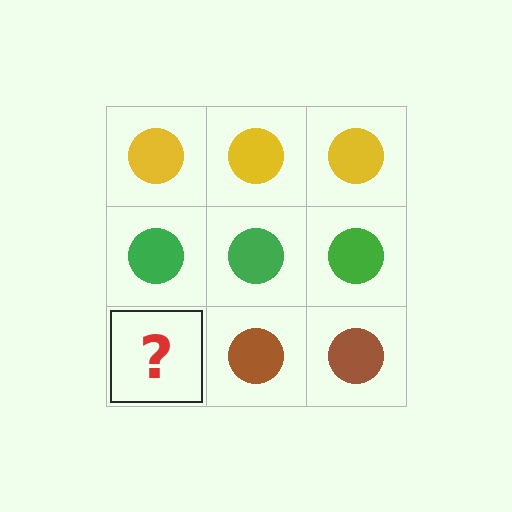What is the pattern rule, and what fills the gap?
The rule is that each row has a consistent color. The gap should be filled with a brown circle.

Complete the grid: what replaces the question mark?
The question mark should be replaced with a brown circle.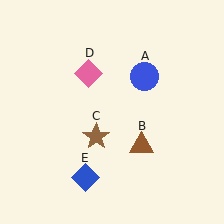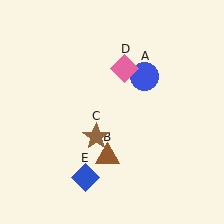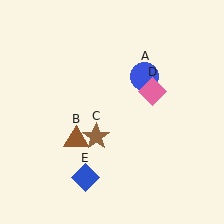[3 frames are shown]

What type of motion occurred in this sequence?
The brown triangle (object B), pink diamond (object D) rotated clockwise around the center of the scene.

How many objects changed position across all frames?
2 objects changed position: brown triangle (object B), pink diamond (object D).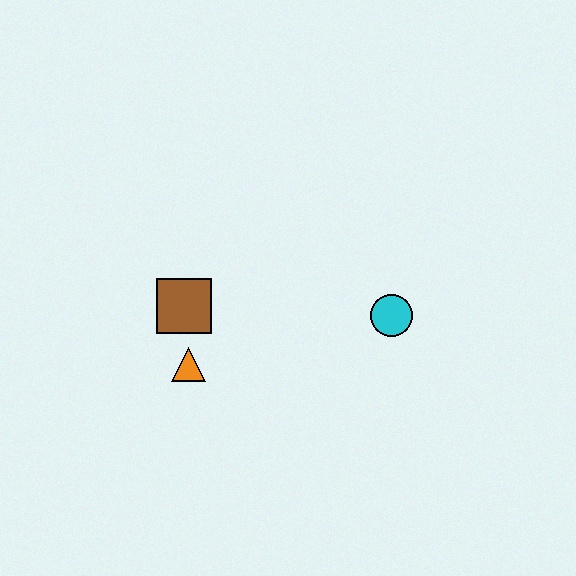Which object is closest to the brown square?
The orange triangle is closest to the brown square.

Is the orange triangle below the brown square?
Yes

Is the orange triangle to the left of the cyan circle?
Yes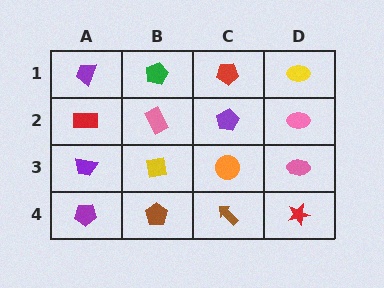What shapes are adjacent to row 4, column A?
A purple trapezoid (row 3, column A), a brown pentagon (row 4, column B).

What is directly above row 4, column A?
A purple trapezoid.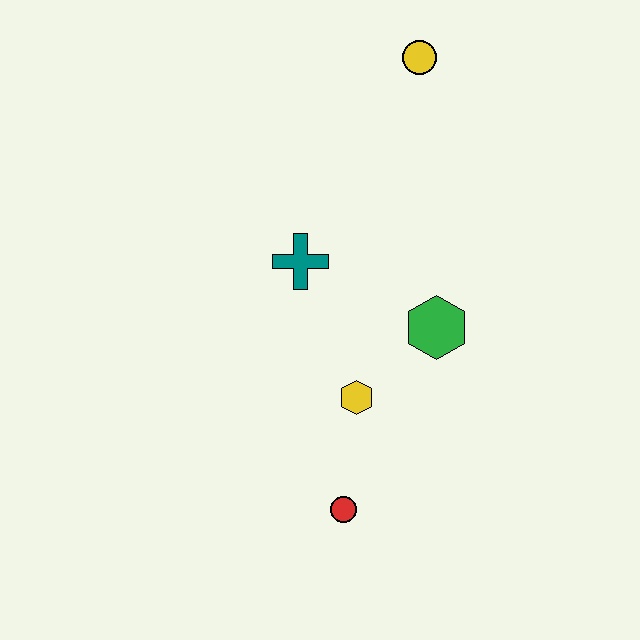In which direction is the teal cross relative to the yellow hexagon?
The teal cross is above the yellow hexagon.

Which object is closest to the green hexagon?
The yellow hexagon is closest to the green hexagon.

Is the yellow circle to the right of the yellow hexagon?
Yes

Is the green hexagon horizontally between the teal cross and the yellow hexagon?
No